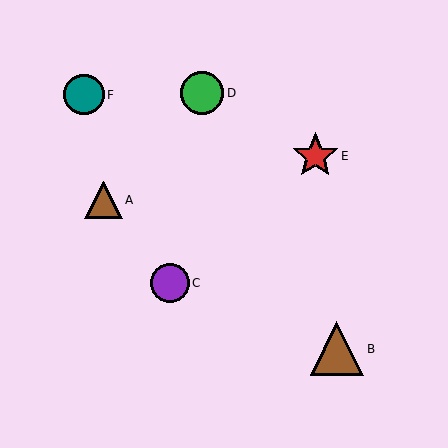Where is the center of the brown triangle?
The center of the brown triangle is at (103, 200).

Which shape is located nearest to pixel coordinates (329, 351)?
The brown triangle (labeled B) at (337, 349) is nearest to that location.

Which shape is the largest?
The brown triangle (labeled B) is the largest.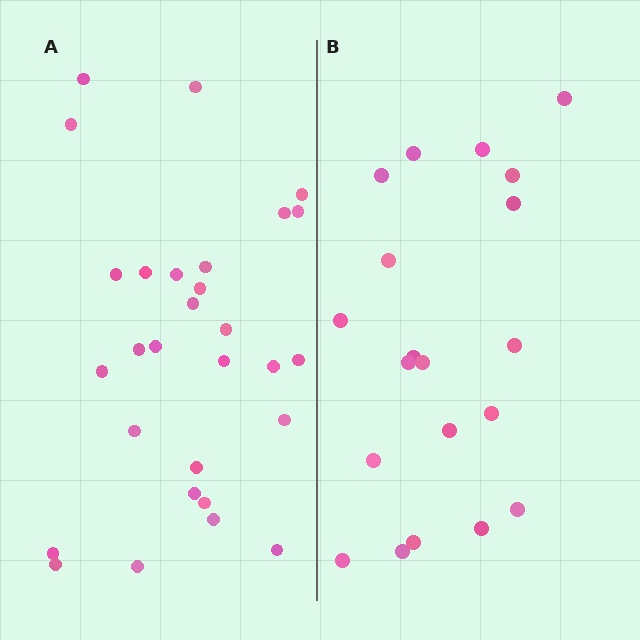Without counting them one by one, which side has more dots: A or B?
Region A (the left region) has more dots.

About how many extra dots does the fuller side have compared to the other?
Region A has roughly 8 or so more dots than region B.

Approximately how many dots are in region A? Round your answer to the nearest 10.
About 30 dots. (The exact count is 29, which rounds to 30.)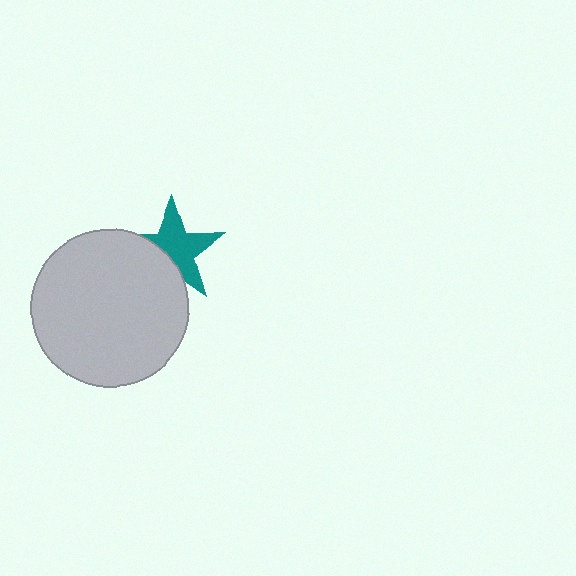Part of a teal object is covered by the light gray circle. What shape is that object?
It is a star.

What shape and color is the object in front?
The object in front is a light gray circle.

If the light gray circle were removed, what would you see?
You would see the complete teal star.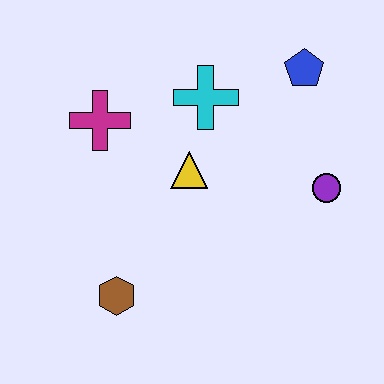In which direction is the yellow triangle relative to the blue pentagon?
The yellow triangle is to the left of the blue pentagon.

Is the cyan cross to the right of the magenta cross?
Yes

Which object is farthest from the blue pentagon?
The brown hexagon is farthest from the blue pentagon.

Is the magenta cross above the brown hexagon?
Yes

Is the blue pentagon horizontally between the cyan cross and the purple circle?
Yes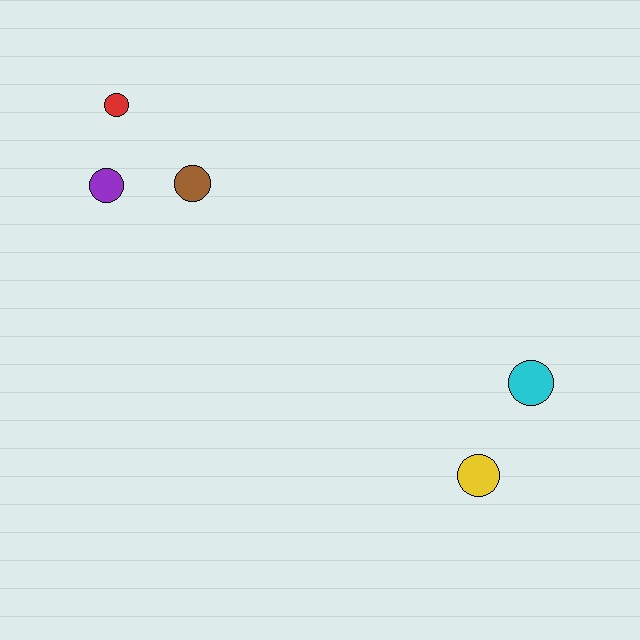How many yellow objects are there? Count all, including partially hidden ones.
There is 1 yellow object.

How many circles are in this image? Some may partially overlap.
There are 5 circles.